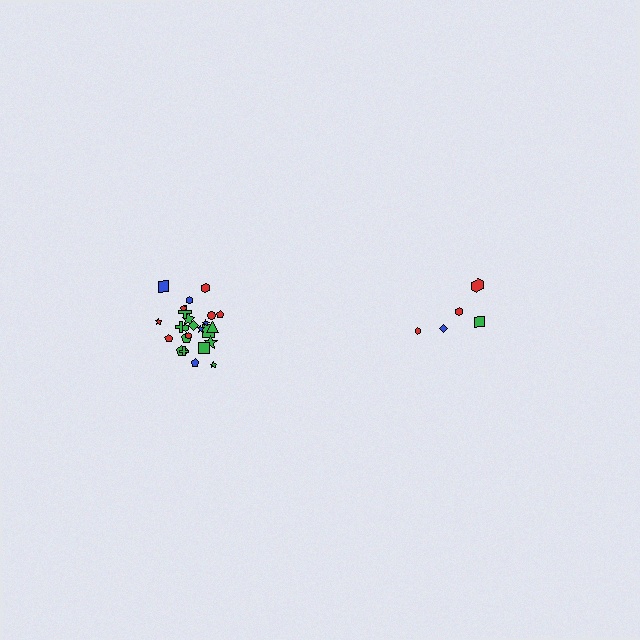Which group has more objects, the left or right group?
The left group.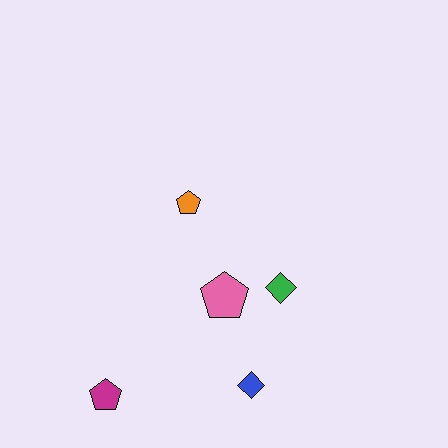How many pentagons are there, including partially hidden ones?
There are 3 pentagons.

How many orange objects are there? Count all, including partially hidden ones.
There is 1 orange object.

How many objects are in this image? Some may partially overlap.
There are 5 objects.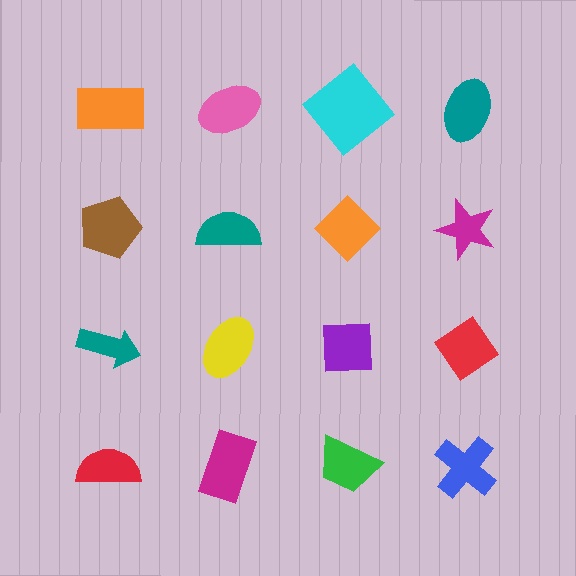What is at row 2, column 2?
A teal semicircle.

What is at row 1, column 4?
A teal ellipse.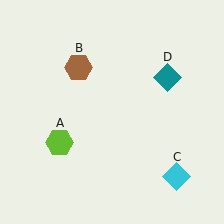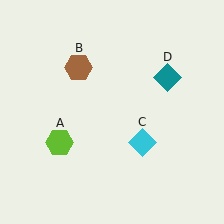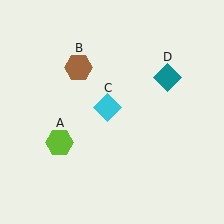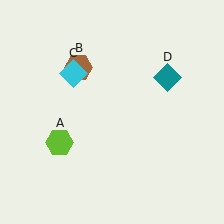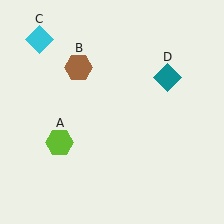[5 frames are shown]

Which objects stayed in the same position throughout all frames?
Lime hexagon (object A) and brown hexagon (object B) and teal diamond (object D) remained stationary.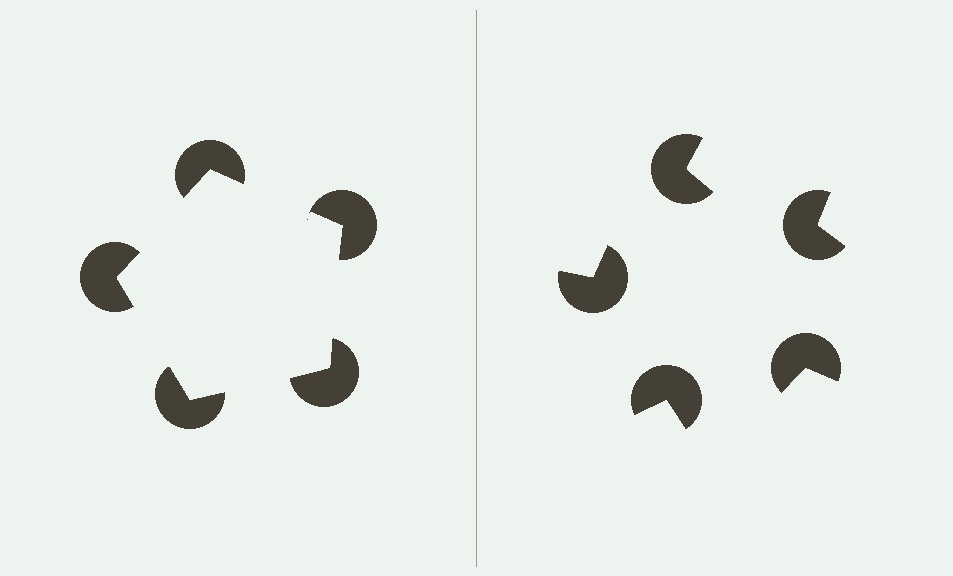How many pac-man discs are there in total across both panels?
10 — 5 on each side.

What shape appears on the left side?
An illusory pentagon.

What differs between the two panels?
The pac-man discs are positioned identically on both sides; only the wedge orientations differ. On the left they align to a pentagon; on the right they are misaligned.